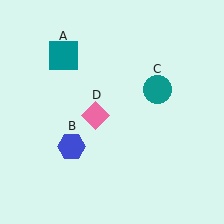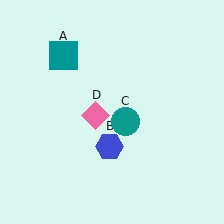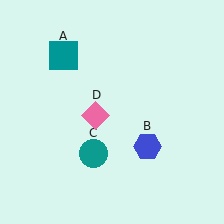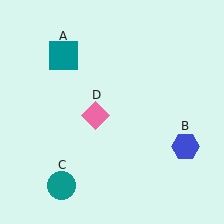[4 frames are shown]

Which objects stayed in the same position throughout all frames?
Teal square (object A) and pink diamond (object D) remained stationary.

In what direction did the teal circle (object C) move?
The teal circle (object C) moved down and to the left.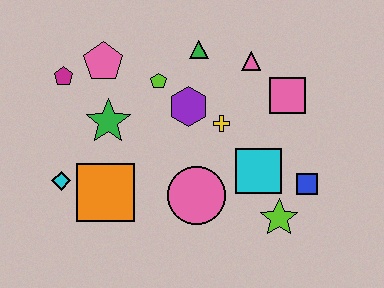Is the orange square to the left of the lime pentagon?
Yes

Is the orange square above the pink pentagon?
No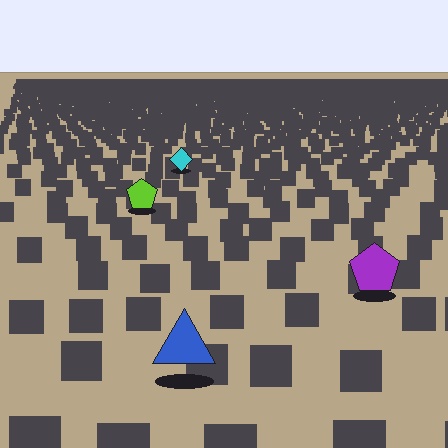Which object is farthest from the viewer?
The cyan diamond is farthest from the viewer. It appears smaller and the ground texture around it is denser.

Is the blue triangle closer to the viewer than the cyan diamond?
Yes. The blue triangle is closer — you can tell from the texture gradient: the ground texture is coarser near it.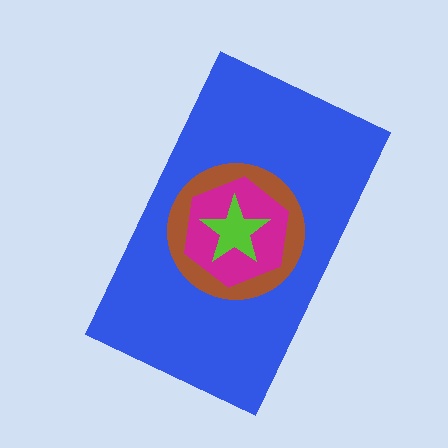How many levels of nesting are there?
4.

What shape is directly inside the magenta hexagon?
The lime star.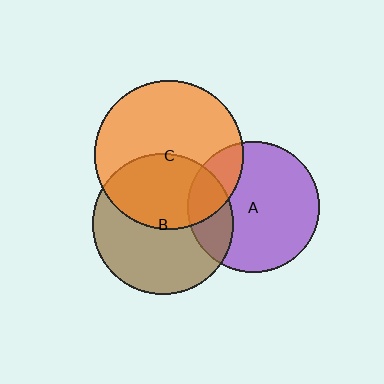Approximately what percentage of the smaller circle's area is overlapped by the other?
Approximately 20%.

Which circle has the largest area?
Circle C (orange).